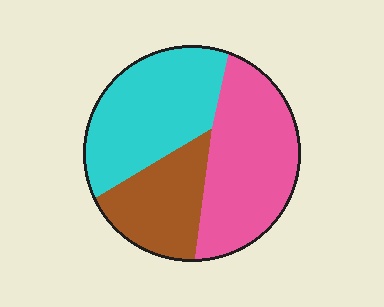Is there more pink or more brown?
Pink.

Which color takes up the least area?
Brown, at roughly 25%.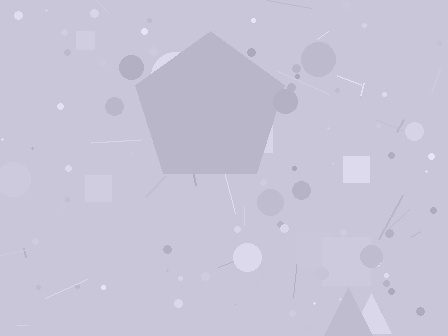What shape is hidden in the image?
A pentagon is hidden in the image.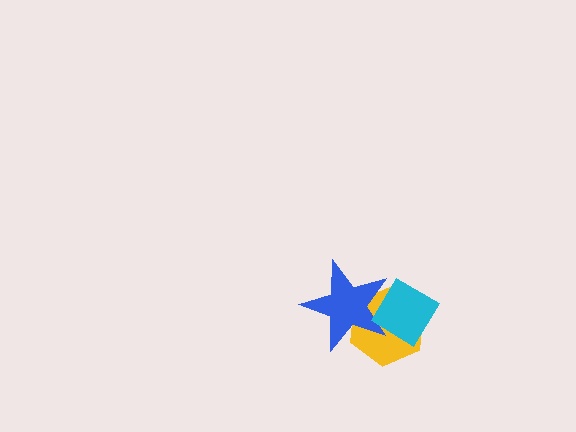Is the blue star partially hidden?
Yes, it is partially covered by another shape.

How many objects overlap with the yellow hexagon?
2 objects overlap with the yellow hexagon.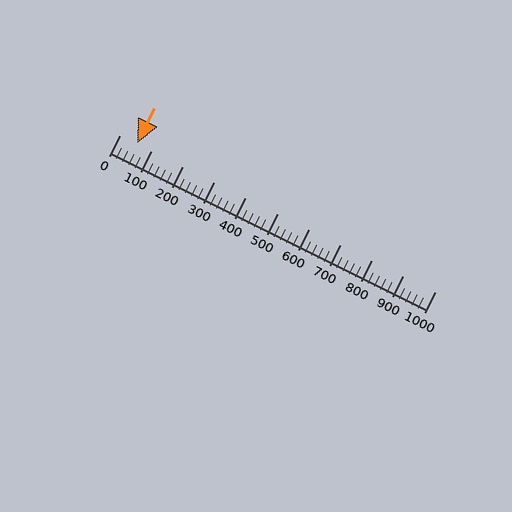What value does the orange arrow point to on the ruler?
The orange arrow points to approximately 55.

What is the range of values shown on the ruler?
The ruler shows values from 0 to 1000.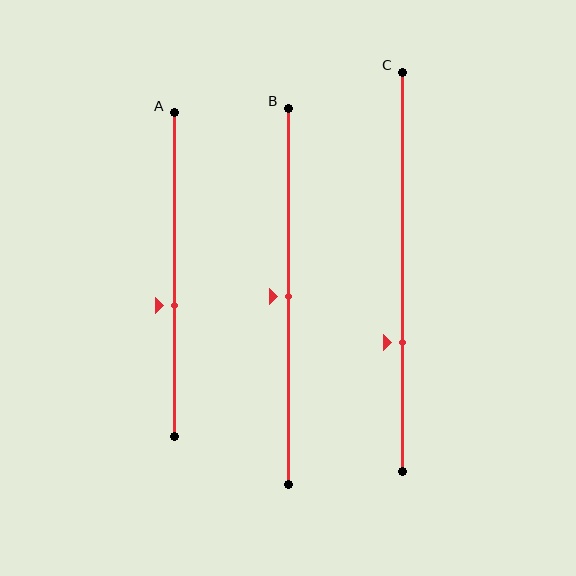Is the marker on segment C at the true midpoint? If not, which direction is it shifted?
No, the marker on segment C is shifted downward by about 18% of the segment length.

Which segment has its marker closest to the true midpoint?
Segment B has its marker closest to the true midpoint.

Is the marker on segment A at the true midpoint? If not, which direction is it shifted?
No, the marker on segment A is shifted downward by about 10% of the segment length.